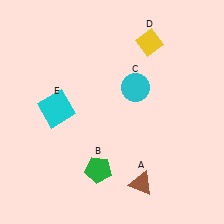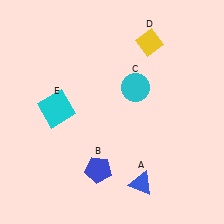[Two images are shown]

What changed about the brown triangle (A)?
In Image 1, A is brown. In Image 2, it changed to blue.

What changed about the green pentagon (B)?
In Image 1, B is green. In Image 2, it changed to blue.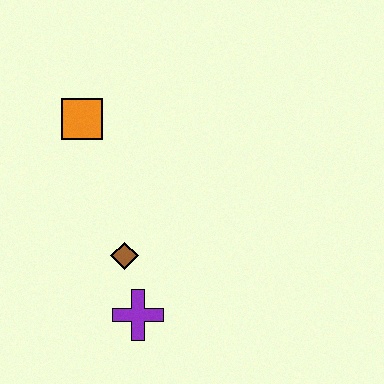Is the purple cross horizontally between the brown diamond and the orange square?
No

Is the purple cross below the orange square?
Yes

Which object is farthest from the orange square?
The purple cross is farthest from the orange square.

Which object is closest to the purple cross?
The brown diamond is closest to the purple cross.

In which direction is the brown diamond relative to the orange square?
The brown diamond is below the orange square.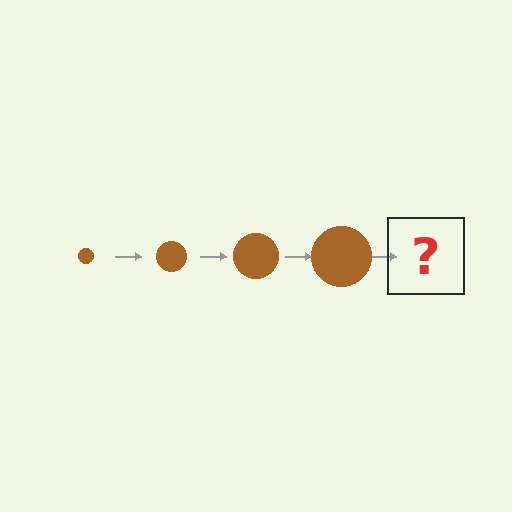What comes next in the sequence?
The next element should be a brown circle, larger than the previous one.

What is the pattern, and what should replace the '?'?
The pattern is that the circle gets progressively larger each step. The '?' should be a brown circle, larger than the previous one.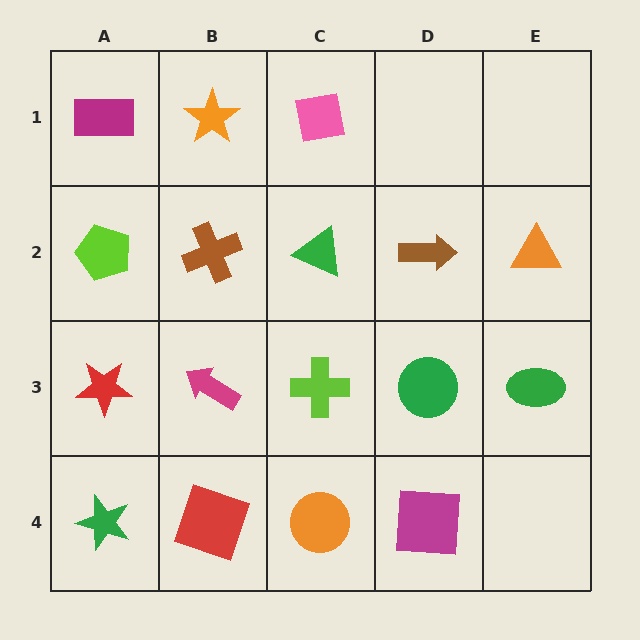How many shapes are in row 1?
3 shapes.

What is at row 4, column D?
A magenta square.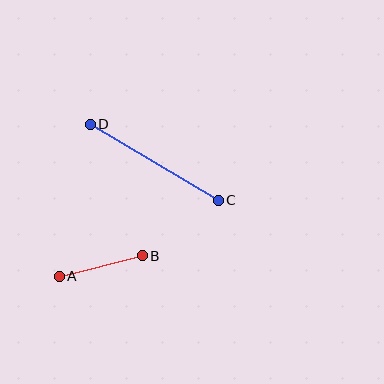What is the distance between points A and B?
The distance is approximately 86 pixels.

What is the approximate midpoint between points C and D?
The midpoint is at approximately (154, 162) pixels.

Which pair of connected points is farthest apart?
Points C and D are farthest apart.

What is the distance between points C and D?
The distance is approximately 149 pixels.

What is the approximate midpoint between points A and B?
The midpoint is at approximately (101, 266) pixels.